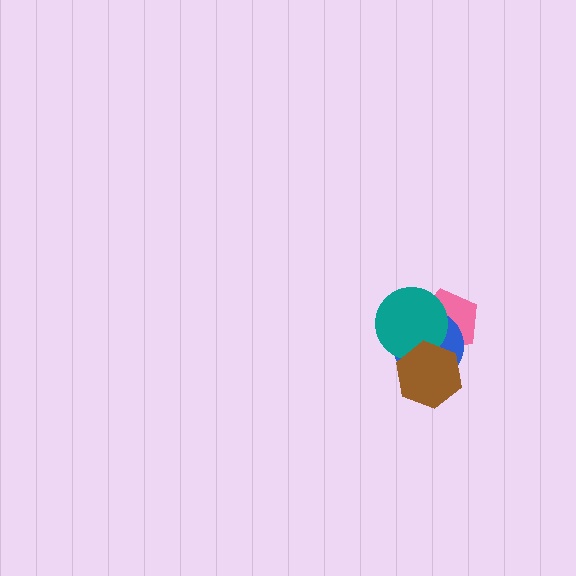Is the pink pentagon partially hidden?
Yes, it is partially covered by another shape.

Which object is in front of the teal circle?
The brown hexagon is in front of the teal circle.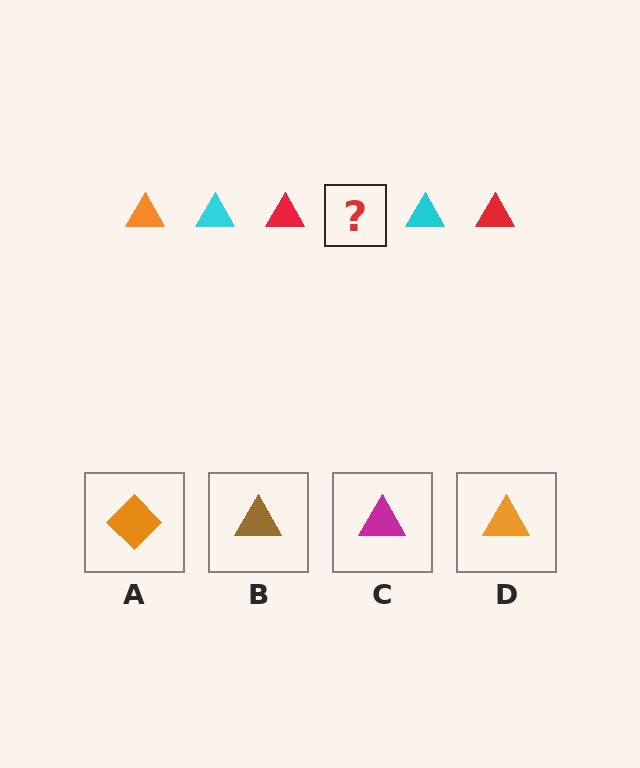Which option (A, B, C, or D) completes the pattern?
D.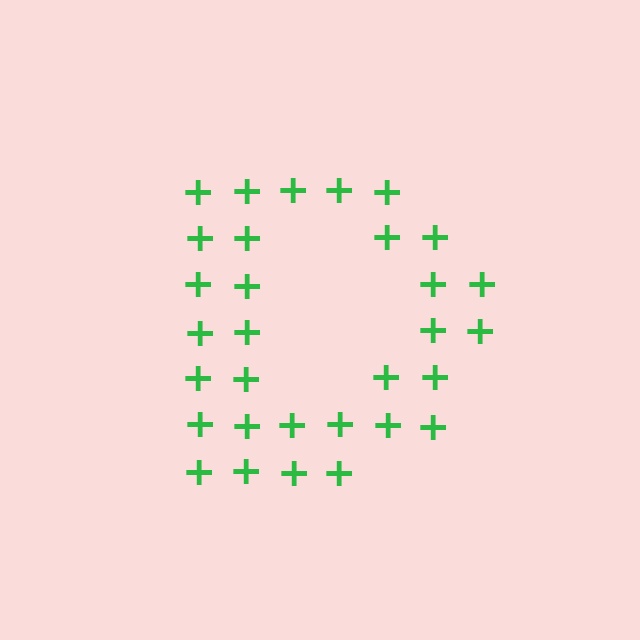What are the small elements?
The small elements are plus signs.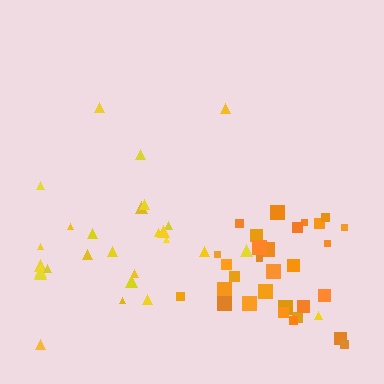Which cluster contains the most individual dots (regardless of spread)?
Orange (31).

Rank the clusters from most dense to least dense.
orange, yellow.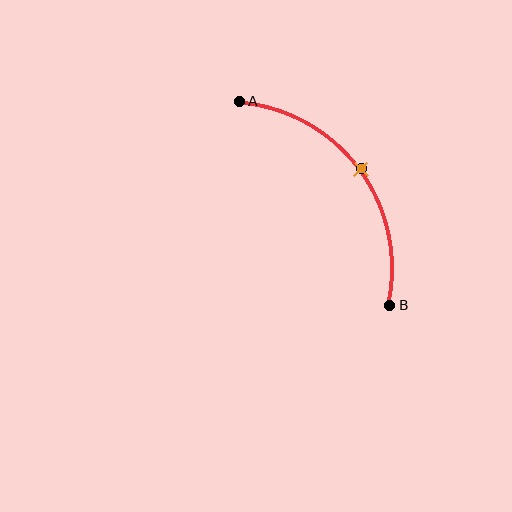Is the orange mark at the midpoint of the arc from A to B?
Yes. The orange mark lies on the arc at equal arc-length from both A and B — it is the arc midpoint.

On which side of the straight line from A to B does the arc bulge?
The arc bulges above and to the right of the straight line connecting A and B.